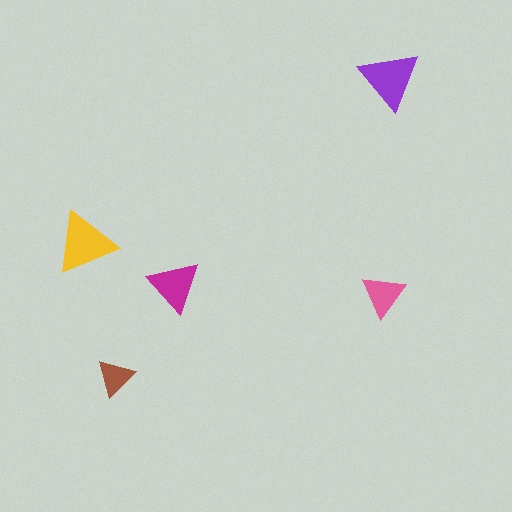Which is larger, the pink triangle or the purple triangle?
The purple one.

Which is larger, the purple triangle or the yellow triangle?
The yellow one.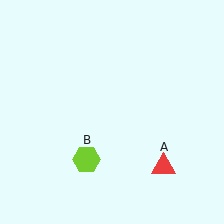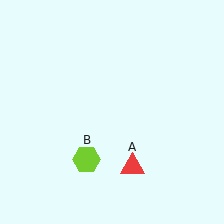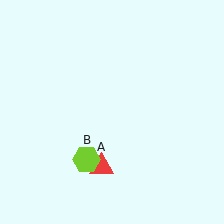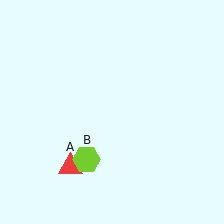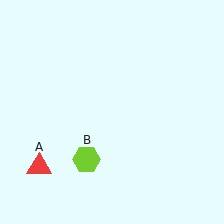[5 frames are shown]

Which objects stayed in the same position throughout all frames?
Lime hexagon (object B) remained stationary.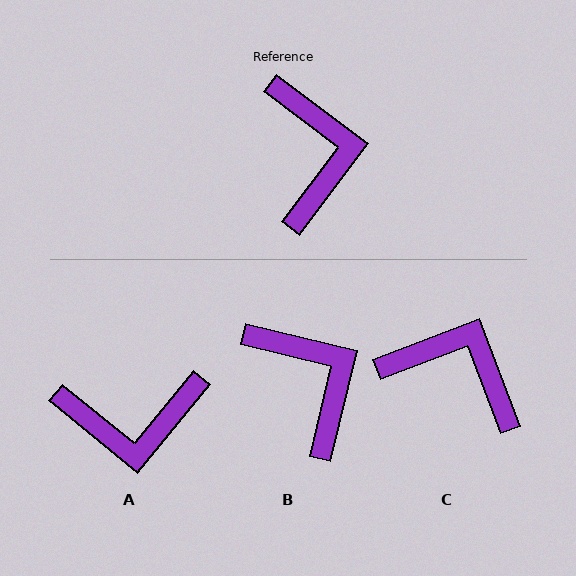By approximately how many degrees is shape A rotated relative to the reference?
Approximately 92 degrees clockwise.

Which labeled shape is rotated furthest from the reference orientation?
A, about 92 degrees away.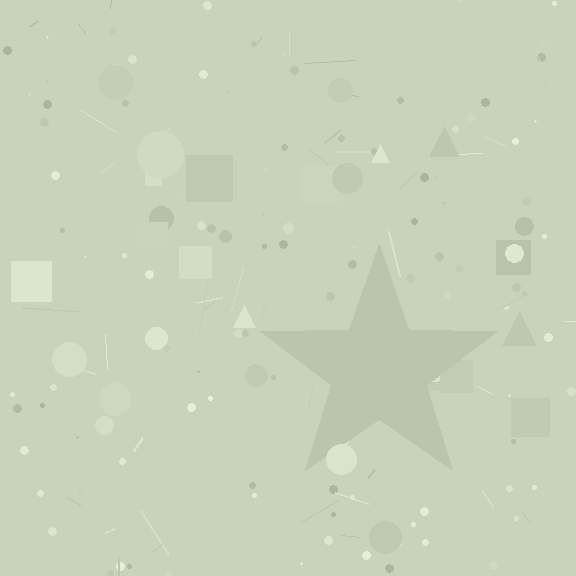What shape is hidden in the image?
A star is hidden in the image.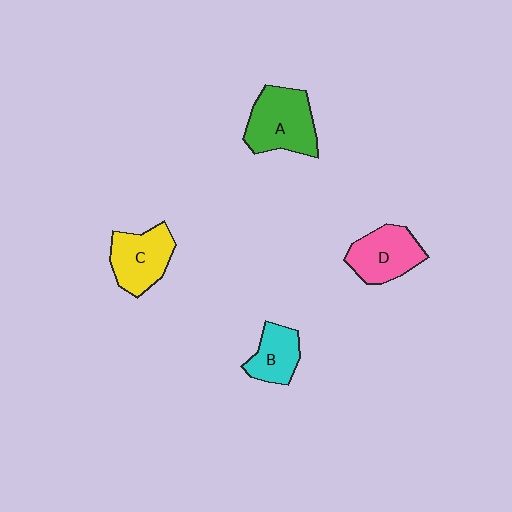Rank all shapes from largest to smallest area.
From largest to smallest: A (green), C (yellow), D (pink), B (cyan).